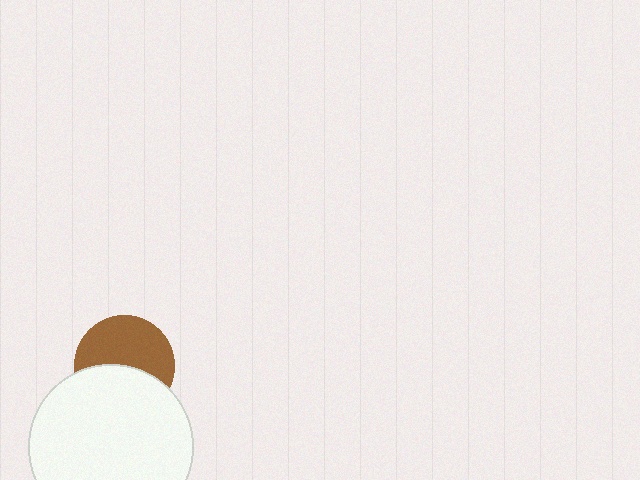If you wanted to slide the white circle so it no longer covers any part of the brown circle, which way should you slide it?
Slide it down — that is the most direct way to separate the two shapes.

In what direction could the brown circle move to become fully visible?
The brown circle could move up. That would shift it out from behind the white circle entirely.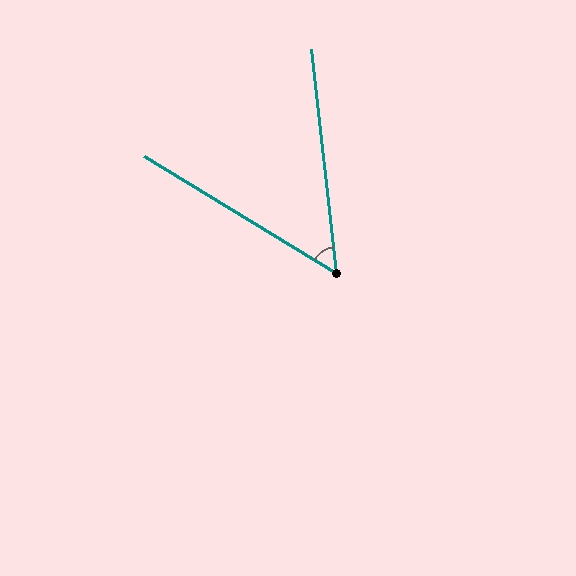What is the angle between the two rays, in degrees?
Approximately 52 degrees.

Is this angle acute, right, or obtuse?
It is acute.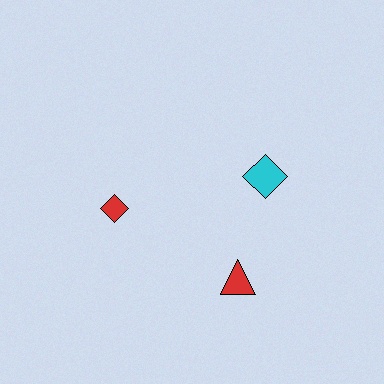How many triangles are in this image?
There is 1 triangle.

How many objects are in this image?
There are 3 objects.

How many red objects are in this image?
There are 2 red objects.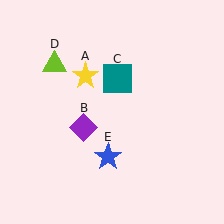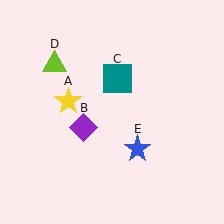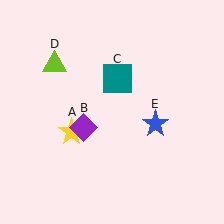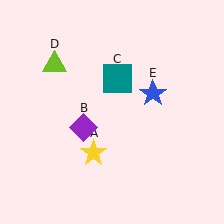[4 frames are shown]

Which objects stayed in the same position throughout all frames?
Purple diamond (object B) and teal square (object C) and lime triangle (object D) remained stationary.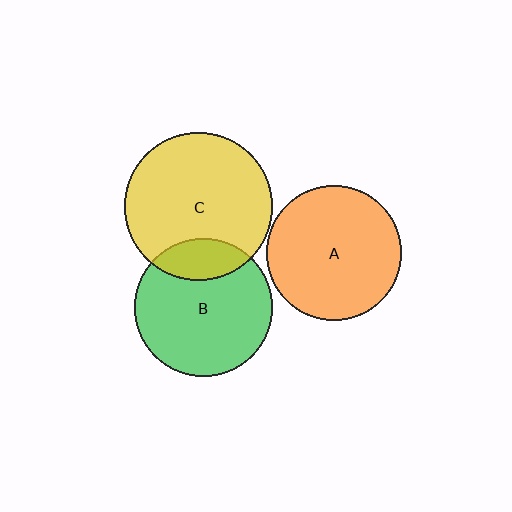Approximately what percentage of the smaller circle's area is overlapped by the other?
Approximately 20%.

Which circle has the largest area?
Circle C (yellow).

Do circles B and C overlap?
Yes.